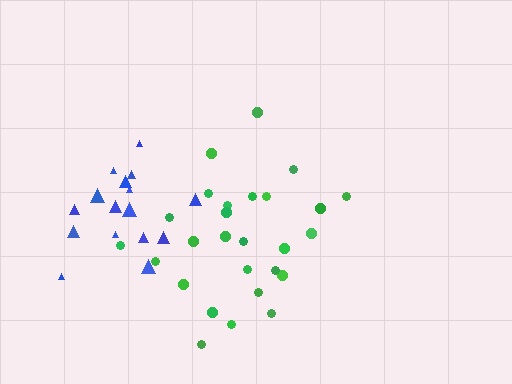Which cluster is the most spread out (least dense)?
Blue.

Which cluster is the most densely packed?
Green.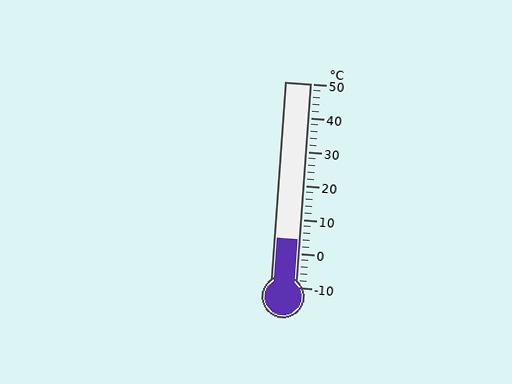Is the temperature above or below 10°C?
The temperature is below 10°C.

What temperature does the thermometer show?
The thermometer shows approximately 4°C.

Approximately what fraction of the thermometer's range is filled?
The thermometer is filled to approximately 25% of its range.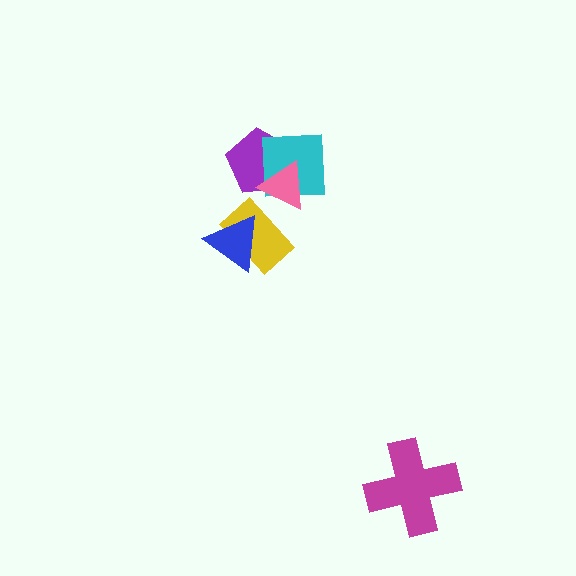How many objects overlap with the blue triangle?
1 object overlaps with the blue triangle.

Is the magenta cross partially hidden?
No, no other shape covers it.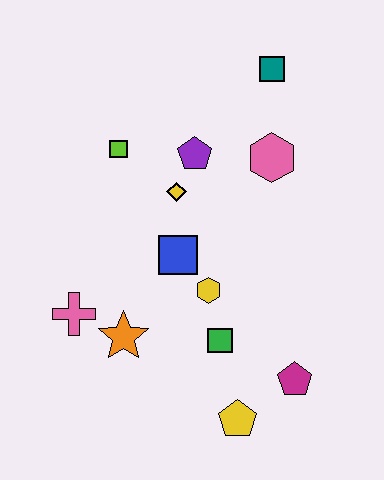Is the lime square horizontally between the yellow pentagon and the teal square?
No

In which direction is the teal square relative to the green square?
The teal square is above the green square.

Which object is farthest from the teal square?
The yellow pentagon is farthest from the teal square.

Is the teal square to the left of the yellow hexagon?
No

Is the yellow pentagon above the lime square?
No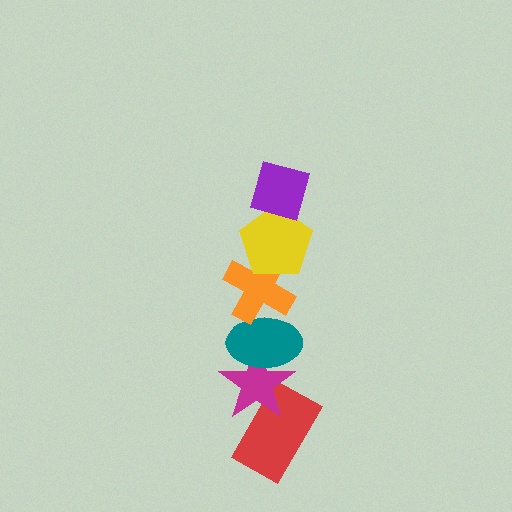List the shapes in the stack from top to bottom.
From top to bottom: the purple diamond, the yellow pentagon, the orange cross, the teal ellipse, the magenta star, the red rectangle.